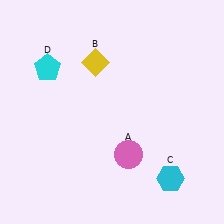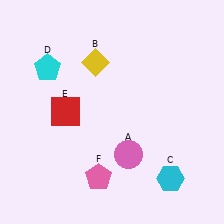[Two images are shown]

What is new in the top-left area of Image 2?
A red square (E) was added in the top-left area of Image 2.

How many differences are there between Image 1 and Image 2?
There are 2 differences between the two images.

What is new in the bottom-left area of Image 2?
A pink pentagon (F) was added in the bottom-left area of Image 2.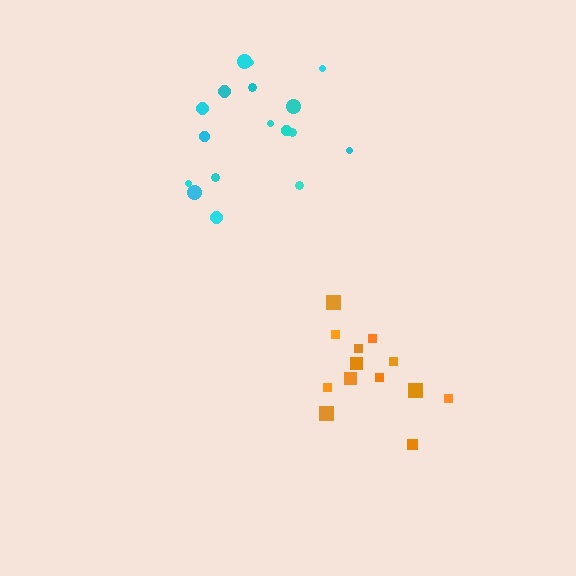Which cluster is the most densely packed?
Orange.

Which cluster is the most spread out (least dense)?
Cyan.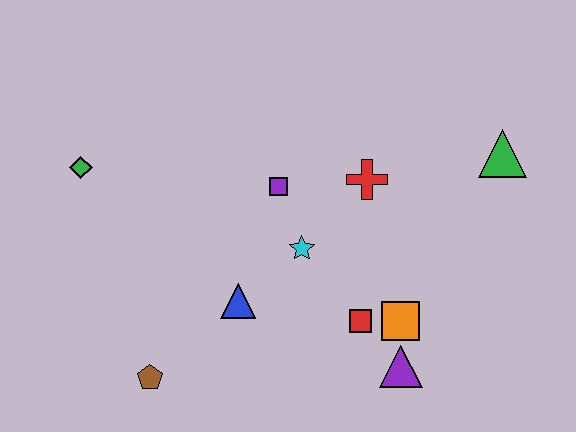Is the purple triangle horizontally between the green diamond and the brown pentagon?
No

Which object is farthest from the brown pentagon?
The green triangle is farthest from the brown pentagon.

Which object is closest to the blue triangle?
The cyan star is closest to the blue triangle.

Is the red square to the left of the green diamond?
No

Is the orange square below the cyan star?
Yes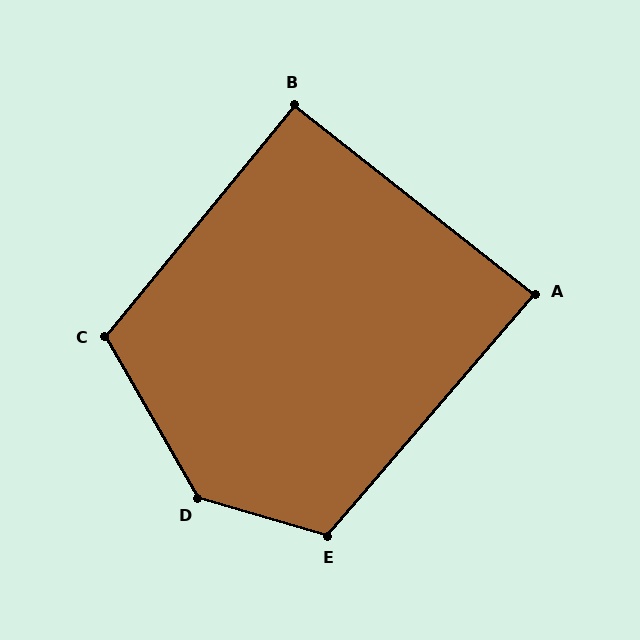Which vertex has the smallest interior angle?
A, at approximately 88 degrees.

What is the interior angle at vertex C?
Approximately 111 degrees (obtuse).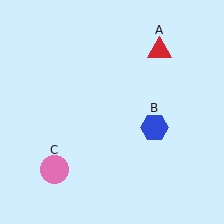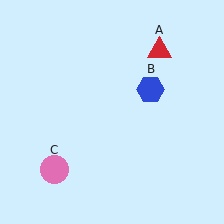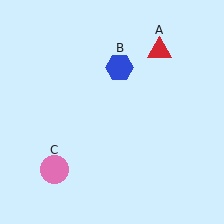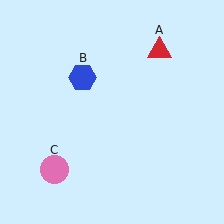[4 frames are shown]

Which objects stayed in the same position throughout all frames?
Red triangle (object A) and pink circle (object C) remained stationary.